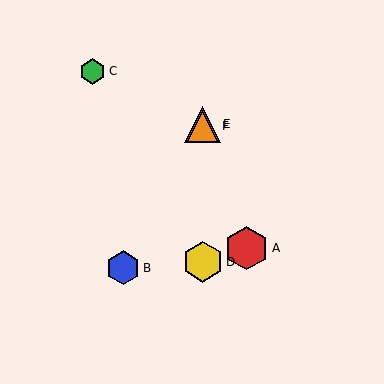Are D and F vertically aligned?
Yes, both are at x≈203.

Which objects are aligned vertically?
Objects D, E, F are aligned vertically.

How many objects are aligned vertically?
3 objects (D, E, F) are aligned vertically.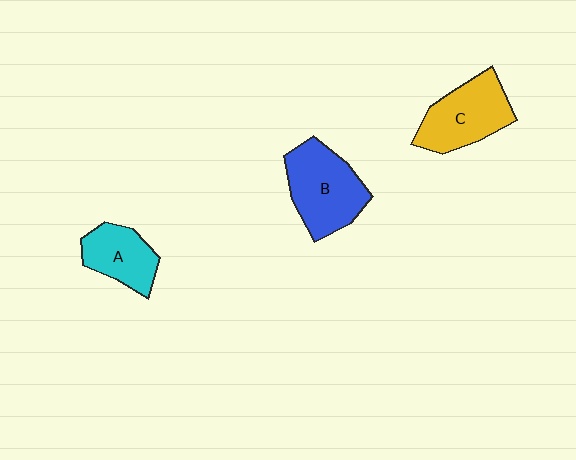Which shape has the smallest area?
Shape A (cyan).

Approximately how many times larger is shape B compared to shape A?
Approximately 1.5 times.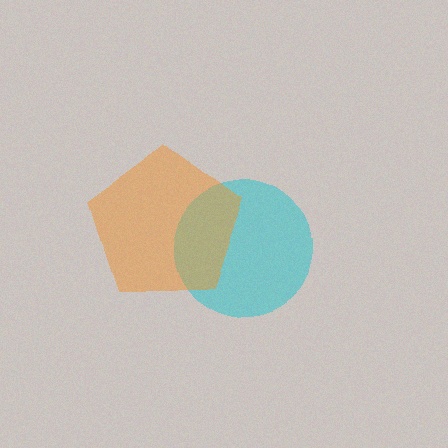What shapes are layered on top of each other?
The layered shapes are: a cyan circle, an orange pentagon.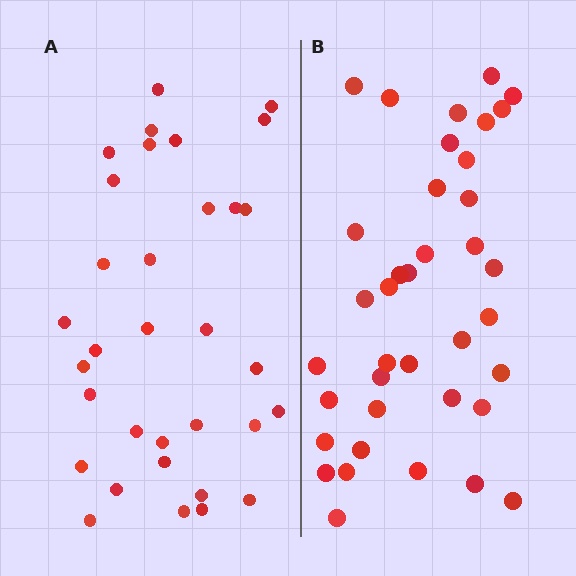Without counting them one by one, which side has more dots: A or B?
Region B (the right region) has more dots.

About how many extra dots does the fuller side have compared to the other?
Region B has about 5 more dots than region A.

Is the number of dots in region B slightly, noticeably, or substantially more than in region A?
Region B has only slightly more — the two regions are fairly close. The ratio is roughly 1.2 to 1.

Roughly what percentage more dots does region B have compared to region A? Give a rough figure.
About 15% more.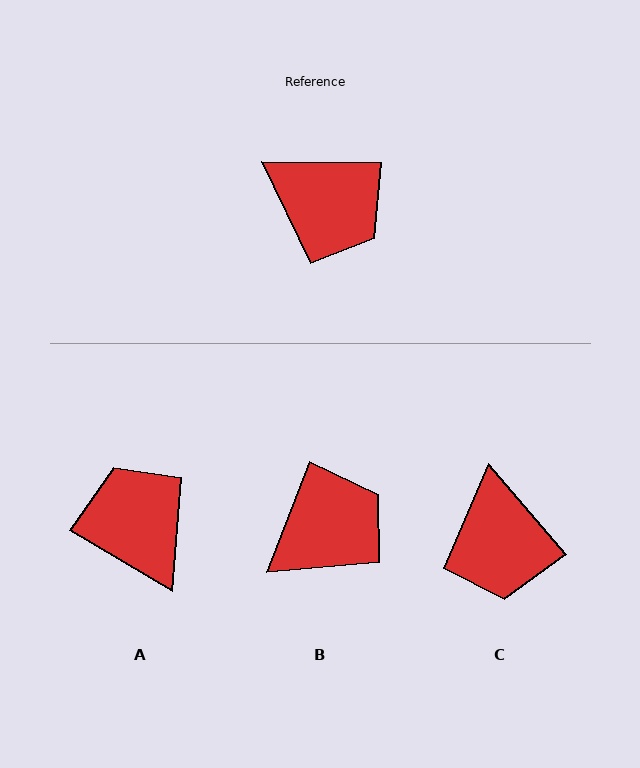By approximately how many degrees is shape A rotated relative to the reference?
Approximately 150 degrees counter-clockwise.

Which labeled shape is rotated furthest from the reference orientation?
A, about 150 degrees away.